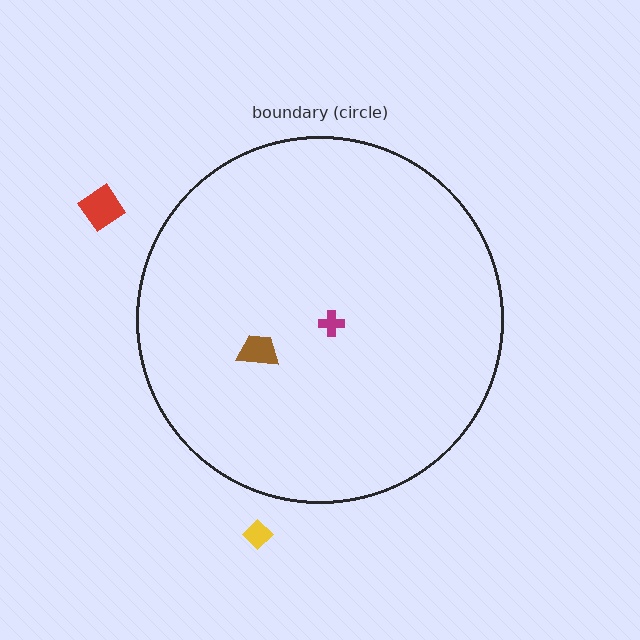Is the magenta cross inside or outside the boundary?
Inside.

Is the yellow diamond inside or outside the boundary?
Outside.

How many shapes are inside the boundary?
2 inside, 2 outside.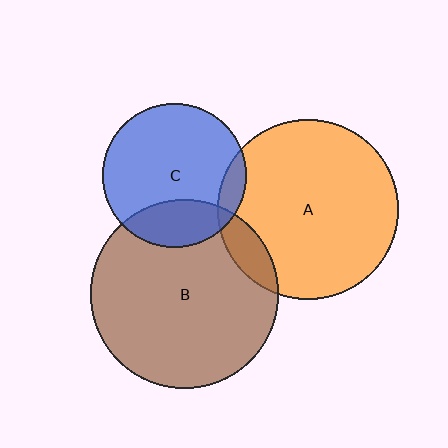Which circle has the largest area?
Circle B (brown).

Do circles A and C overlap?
Yes.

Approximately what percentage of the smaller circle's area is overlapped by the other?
Approximately 10%.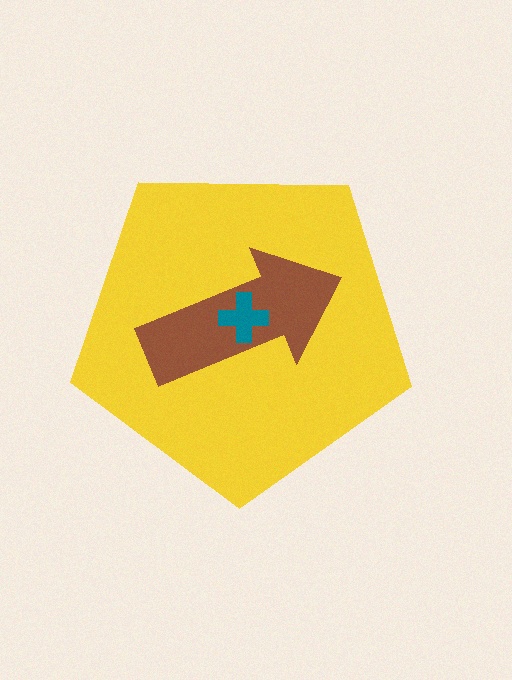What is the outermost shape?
The yellow pentagon.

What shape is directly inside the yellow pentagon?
The brown arrow.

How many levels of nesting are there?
3.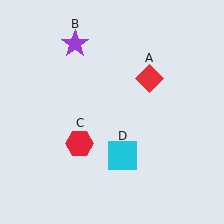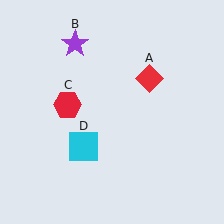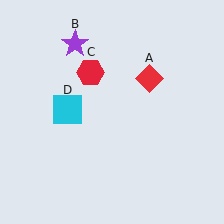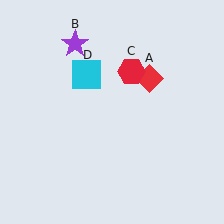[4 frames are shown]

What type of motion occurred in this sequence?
The red hexagon (object C), cyan square (object D) rotated clockwise around the center of the scene.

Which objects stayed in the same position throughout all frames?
Red diamond (object A) and purple star (object B) remained stationary.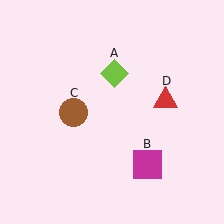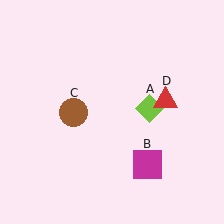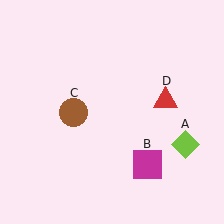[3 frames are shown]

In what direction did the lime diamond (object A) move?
The lime diamond (object A) moved down and to the right.